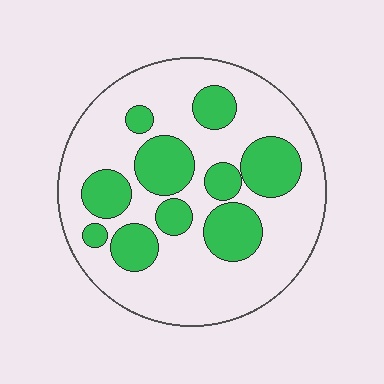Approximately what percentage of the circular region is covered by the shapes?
Approximately 30%.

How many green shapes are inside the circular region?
10.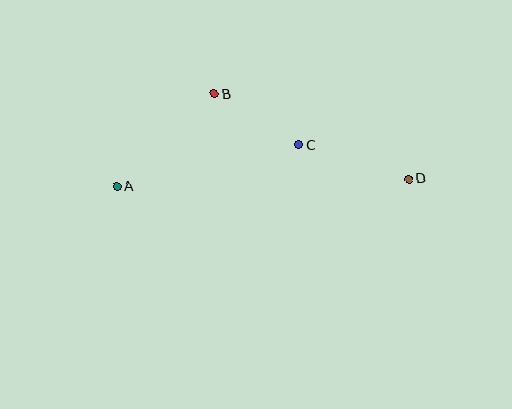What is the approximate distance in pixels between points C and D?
The distance between C and D is approximately 115 pixels.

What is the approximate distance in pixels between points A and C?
The distance between A and C is approximately 187 pixels.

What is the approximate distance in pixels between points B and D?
The distance between B and D is approximately 212 pixels.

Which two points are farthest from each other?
Points A and D are farthest from each other.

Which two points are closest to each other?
Points B and C are closest to each other.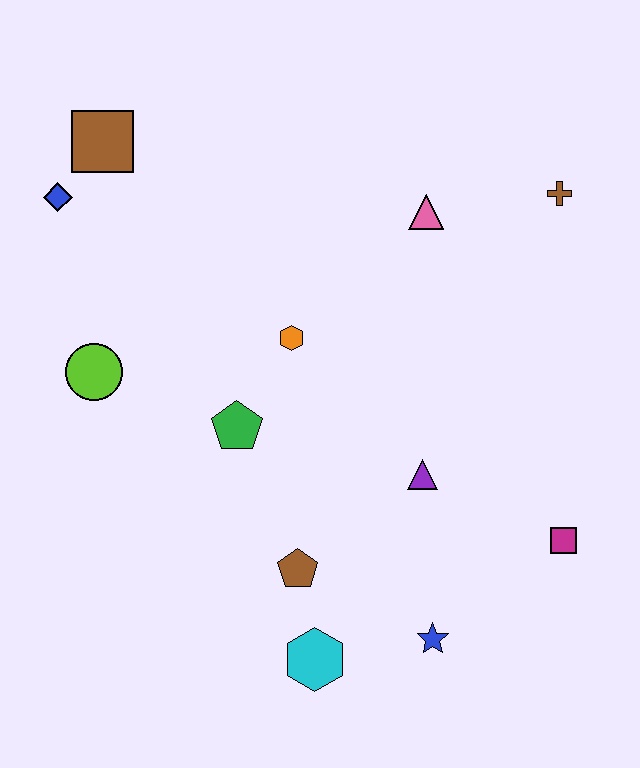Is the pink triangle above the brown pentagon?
Yes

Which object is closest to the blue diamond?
The brown square is closest to the blue diamond.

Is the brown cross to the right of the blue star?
Yes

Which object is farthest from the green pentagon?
The brown cross is farthest from the green pentagon.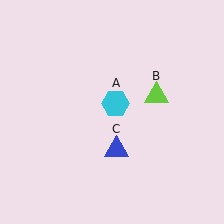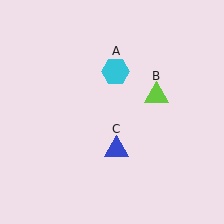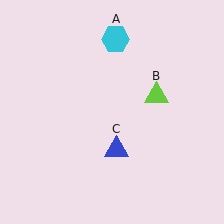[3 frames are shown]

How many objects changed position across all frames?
1 object changed position: cyan hexagon (object A).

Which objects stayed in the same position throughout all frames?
Lime triangle (object B) and blue triangle (object C) remained stationary.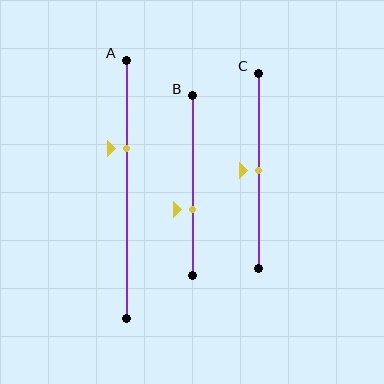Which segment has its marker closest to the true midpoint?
Segment C has its marker closest to the true midpoint.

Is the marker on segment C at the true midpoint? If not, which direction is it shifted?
Yes, the marker on segment C is at the true midpoint.